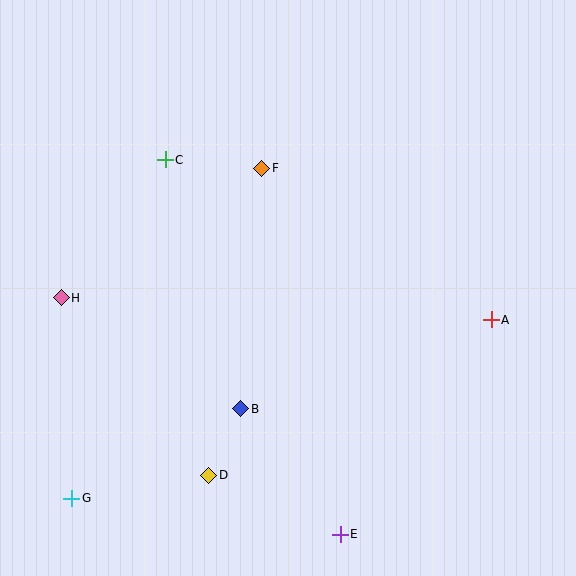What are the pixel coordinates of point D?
Point D is at (209, 475).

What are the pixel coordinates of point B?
Point B is at (241, 409).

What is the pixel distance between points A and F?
The distance between A and F is 275 pixels.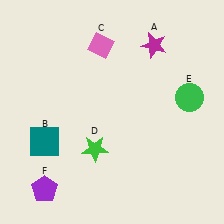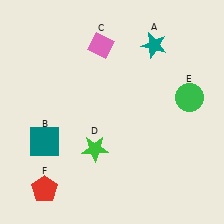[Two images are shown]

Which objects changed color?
A changed from magenta to teal. F changed from purple to red.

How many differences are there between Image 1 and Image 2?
There are 2 differences between the two images.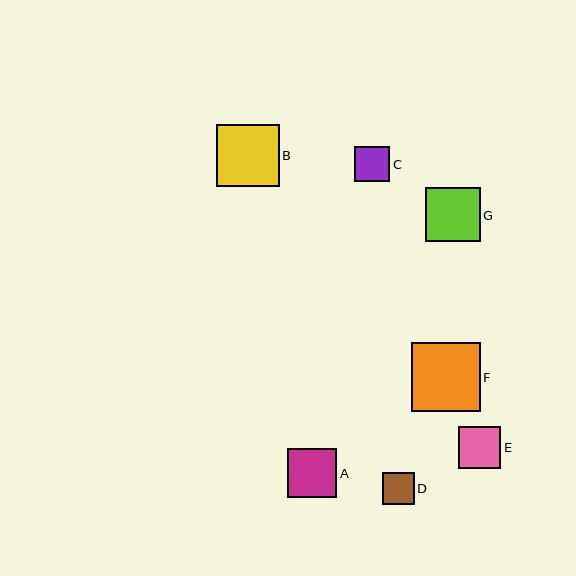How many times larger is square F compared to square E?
Square F is approximately 1.6 times the size of square E.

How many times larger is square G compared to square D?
Square G is approximately 1.7 times the size of square D.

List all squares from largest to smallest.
From largest to smallest: F, B, G, A, E, C, D.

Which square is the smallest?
Square D is the smallest with a size of approximately 32 pixels.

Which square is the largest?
Square F is the largest with a size of approximately 69 pixels.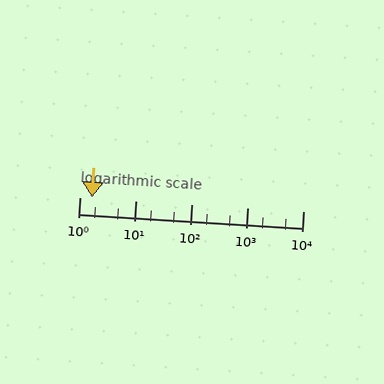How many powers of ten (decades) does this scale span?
The scale spans 4 decades, from 1 to 10000.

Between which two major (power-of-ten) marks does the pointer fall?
The pointer is between 1 and 10.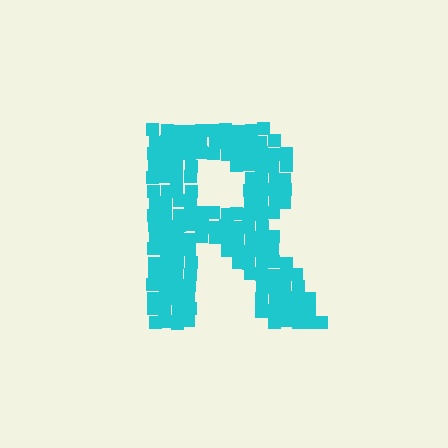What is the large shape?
The large shape is the letter R.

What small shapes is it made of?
It is made of small squares.